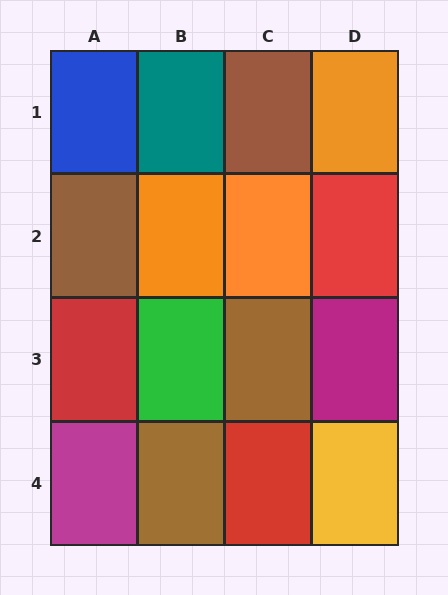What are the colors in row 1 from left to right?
Blue, teal, brown, orange.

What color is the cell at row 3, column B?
Green.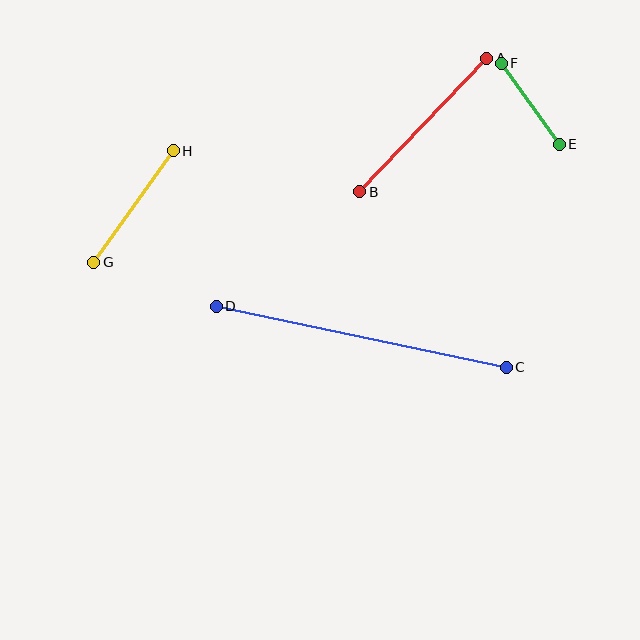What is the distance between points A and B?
The distance is approximately 184 pixels.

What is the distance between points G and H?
The distance is approximately 137 pixels.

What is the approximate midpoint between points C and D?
The midpoint is at approximately (361, 337) pixels.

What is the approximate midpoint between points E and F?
The midpoint is at approximately (530, 104) pixels.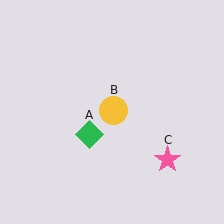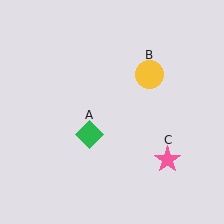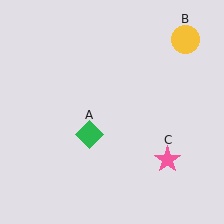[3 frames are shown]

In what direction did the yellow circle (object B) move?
The yellow circle (object B) moved up and to the right.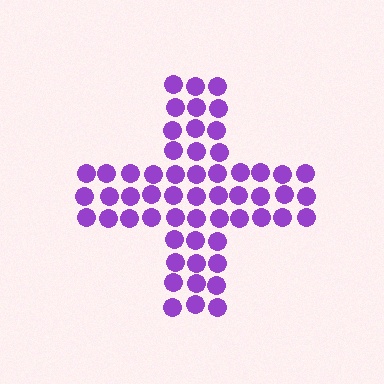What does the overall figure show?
The overall figure shows a cross.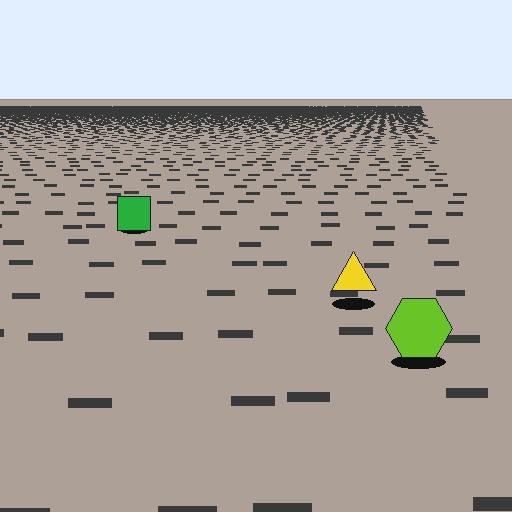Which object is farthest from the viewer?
The green square is farthest from the viewer. It appears smaller and the ground texture around it is denser.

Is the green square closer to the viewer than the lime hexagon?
No. The lime hexagon is closer — you can tell from the texture gradient: the ground texture is coarser near it.